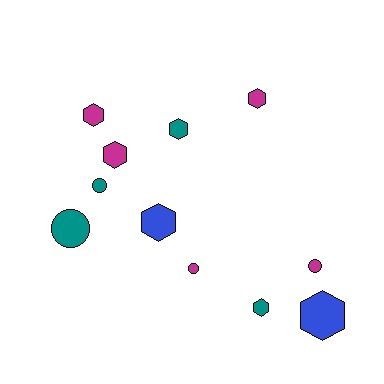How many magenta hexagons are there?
There are 3 magenta hexagons.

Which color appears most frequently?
Magenta, with 5 objects.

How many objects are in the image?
There are 11 objects.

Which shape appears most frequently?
Hexagon, with 7 objects.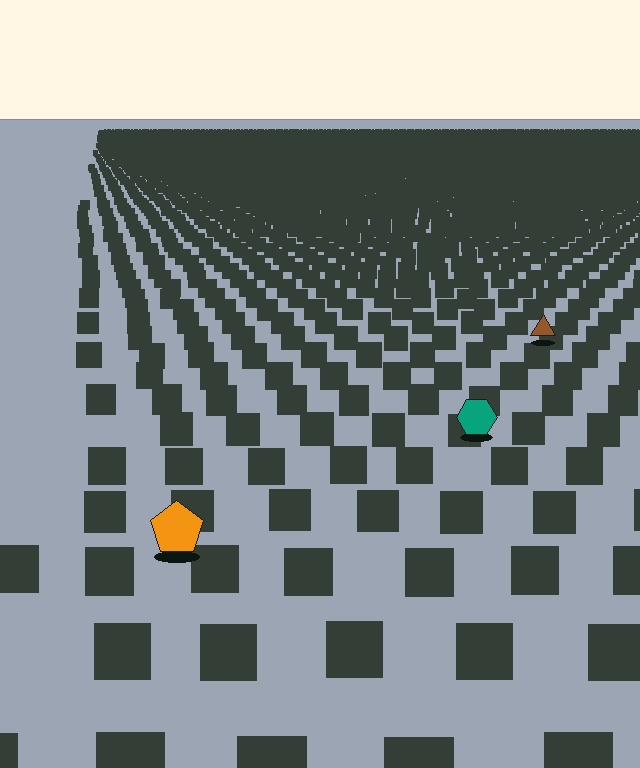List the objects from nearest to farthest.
From nearest to farthest: the orange pentagon, the teal hexagon, the brown triangle.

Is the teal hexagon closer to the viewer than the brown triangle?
Yes. The teal hexagon is closer — you can tell from the texture gradient: the ground texture is coarser near it.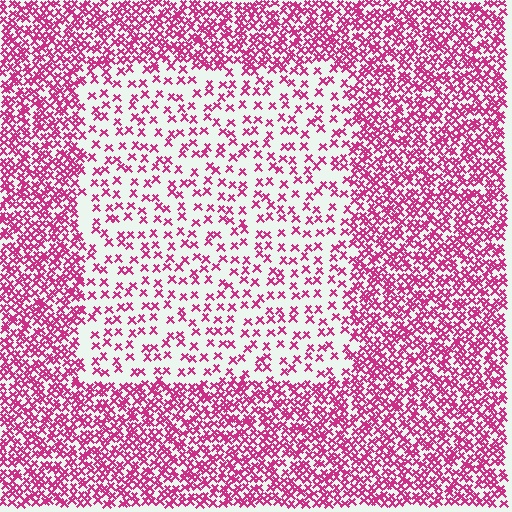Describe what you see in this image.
The image contains small magenta elements arranged at two different densities. A rectangle-shaped region is visible where the elements are less densely packed than the surrounding area.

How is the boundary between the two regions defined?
The boundary is defined by a change in element density (approximately 2.6x ratio). All elements are the same color, size, and shape.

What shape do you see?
I see a rectangle.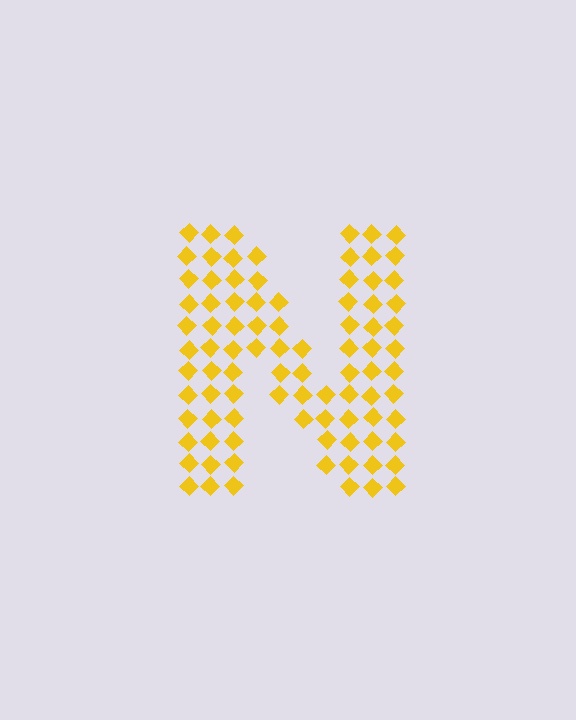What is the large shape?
The large shape is the letter N.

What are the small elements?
The small elements are diamonds.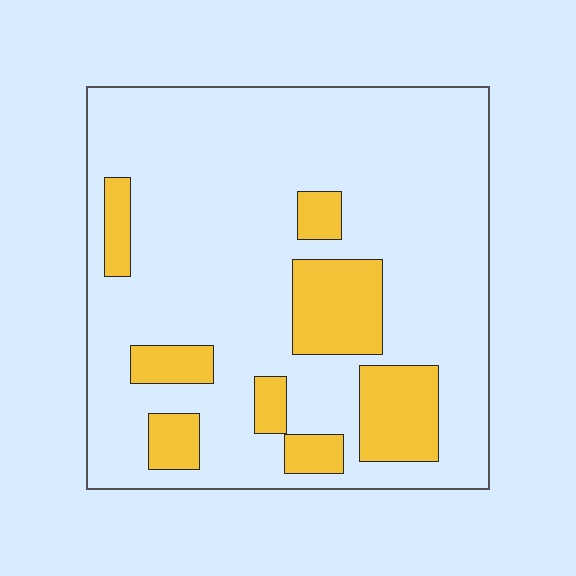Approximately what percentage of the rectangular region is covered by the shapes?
Approximately 20%.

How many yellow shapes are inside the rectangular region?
8.